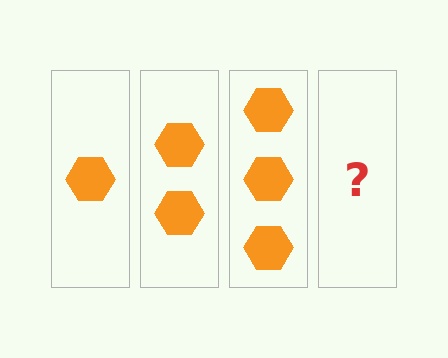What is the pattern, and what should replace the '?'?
The pattern is that each step adds one more hexagon. The '?' should be 4 hexagons.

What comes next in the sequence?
The next element should be 4 hexagons.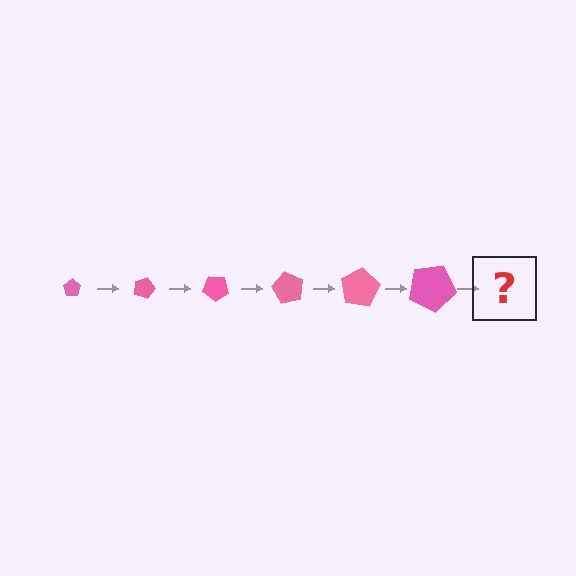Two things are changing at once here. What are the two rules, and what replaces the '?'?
The two rules are that the pentagon grows larger each step and it rotates 20 degrees each step. The '?' should be a pentagon, larger than the previous one and rotated 120 degrees from the start.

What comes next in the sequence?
The next element should be a pentagon, larger than the previous one and rotated 120 degrees from the start.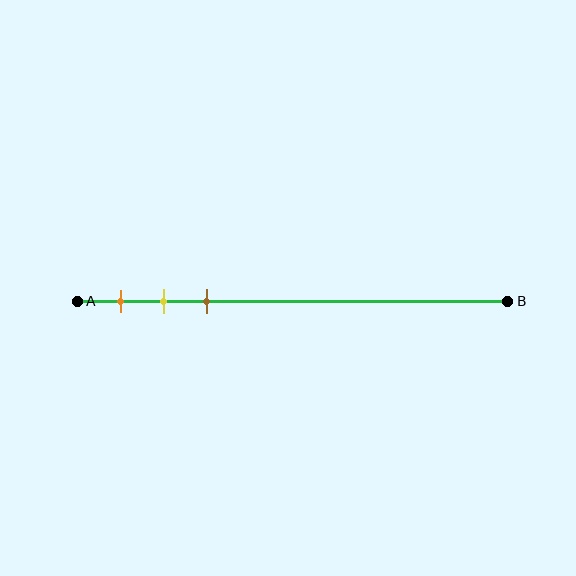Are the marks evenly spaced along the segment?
Yes, the marks are approximately evenly spaced.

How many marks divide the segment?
There are 3 marks dividing the segment.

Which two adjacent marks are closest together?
The yellow and brown marks are the closest adjacent pair.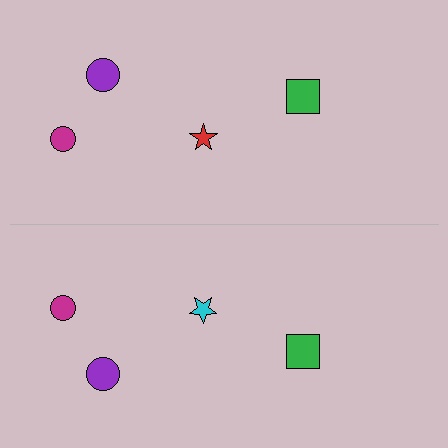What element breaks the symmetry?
The cyan star on the bottom side breaks the symmetry — its mirror counterpart is red.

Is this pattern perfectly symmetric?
No, the pattern is not perfectly symmetric. The cyan star on the bottom side breaks the symmetry — its mirror counterpart is red.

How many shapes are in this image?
There are 8 shapes in this image.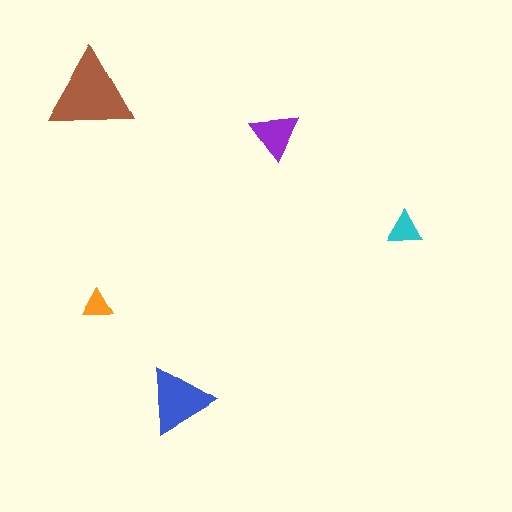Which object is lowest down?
The blue triangle is bottommost.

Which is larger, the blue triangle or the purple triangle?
The blue one.